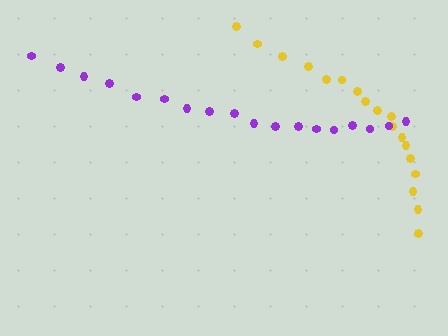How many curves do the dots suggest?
There are 2 distinct paths.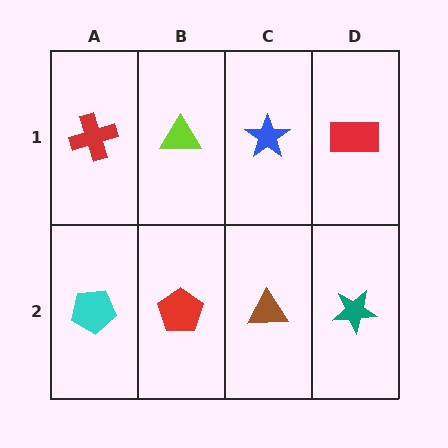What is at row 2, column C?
A brown triangle.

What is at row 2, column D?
A teal star.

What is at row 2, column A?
A cyan pentagon.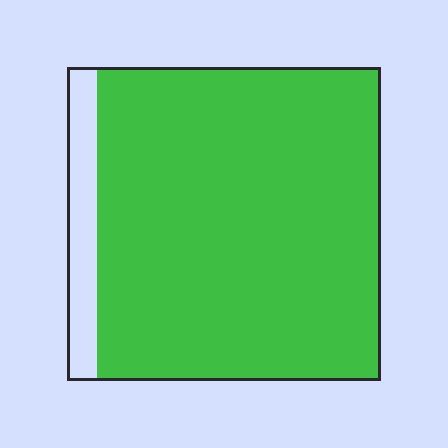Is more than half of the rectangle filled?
Yes.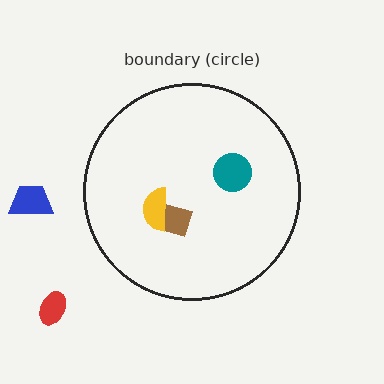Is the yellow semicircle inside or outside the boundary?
Inside.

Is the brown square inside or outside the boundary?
Inside.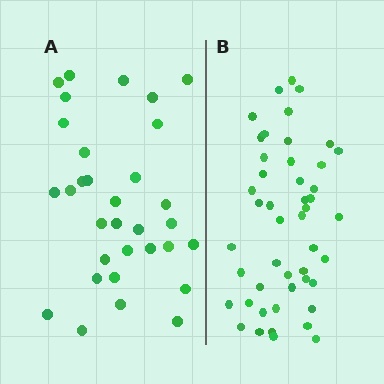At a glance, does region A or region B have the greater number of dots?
Region B (the right region) has more dots.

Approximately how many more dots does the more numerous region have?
Region B has approximately 15 more dots than region A.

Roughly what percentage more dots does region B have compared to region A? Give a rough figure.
About 45% more.